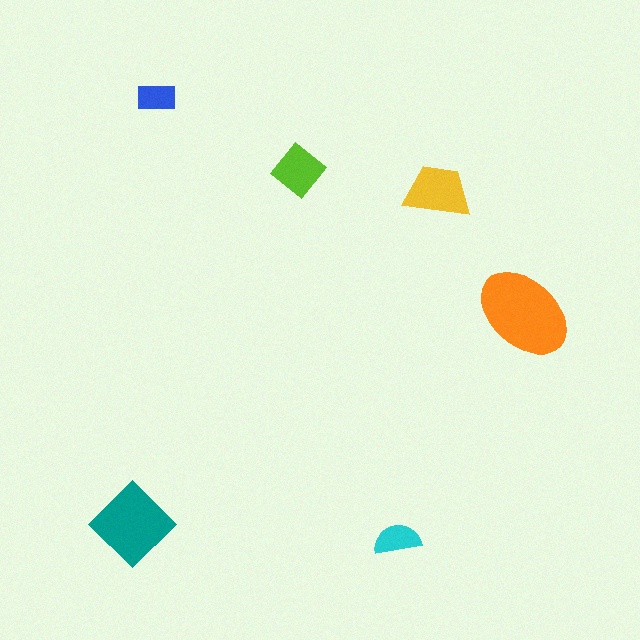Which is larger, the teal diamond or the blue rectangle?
The teal diamond.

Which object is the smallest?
The blue rectangle.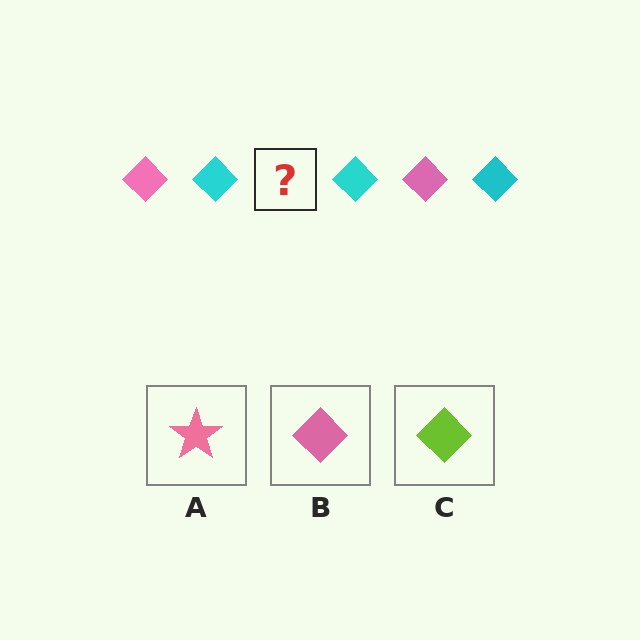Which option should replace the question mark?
Option B.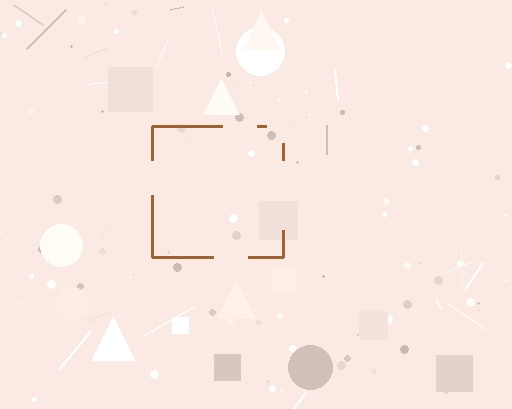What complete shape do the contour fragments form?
The contour fragments form a square.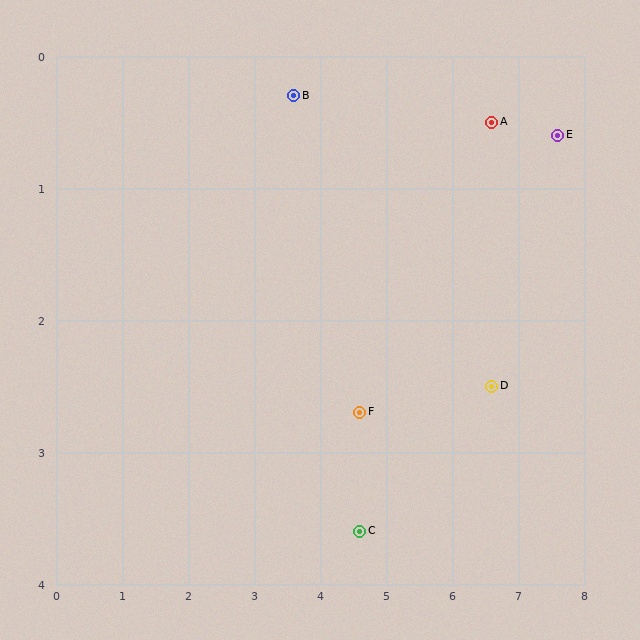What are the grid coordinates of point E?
Point E is at approximately (7.6, 0.6).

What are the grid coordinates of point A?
Point A is at approximately (6.6, 0.5).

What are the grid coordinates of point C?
Point C is at approximately (4.6, 3.6).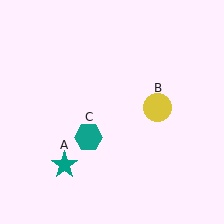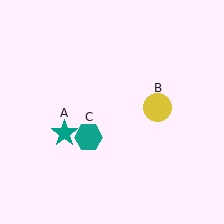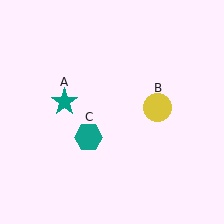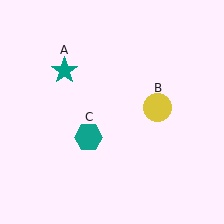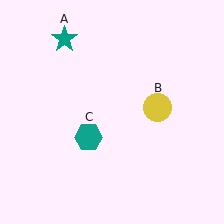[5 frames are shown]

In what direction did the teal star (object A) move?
The teal star (object A) moved up.